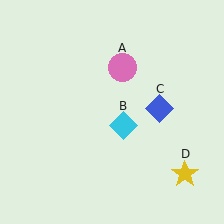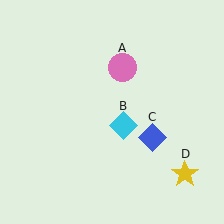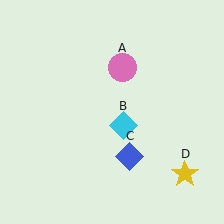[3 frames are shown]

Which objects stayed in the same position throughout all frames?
Pink circle (object A) and cyan diamond (object B) and yellow star (object D) remained stationary.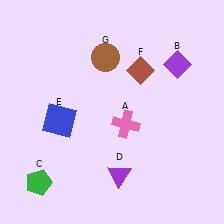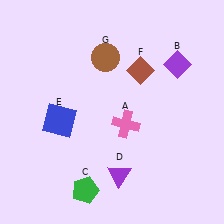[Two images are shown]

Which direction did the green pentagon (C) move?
The green pentagon (C) moved right.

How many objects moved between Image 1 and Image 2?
1 object moved between the two images.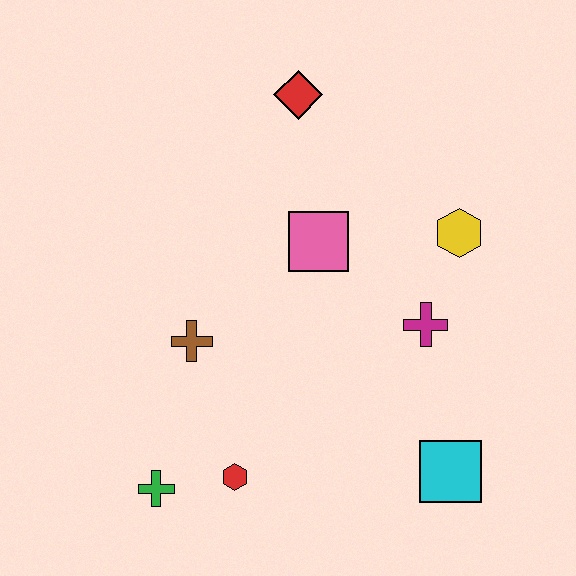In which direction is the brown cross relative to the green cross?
The brown cross is above the green cross.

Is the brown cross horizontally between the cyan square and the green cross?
Yes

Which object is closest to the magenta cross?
The yellow hexagon is closest to the magenta cross.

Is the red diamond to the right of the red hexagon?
Yes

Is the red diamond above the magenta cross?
Yes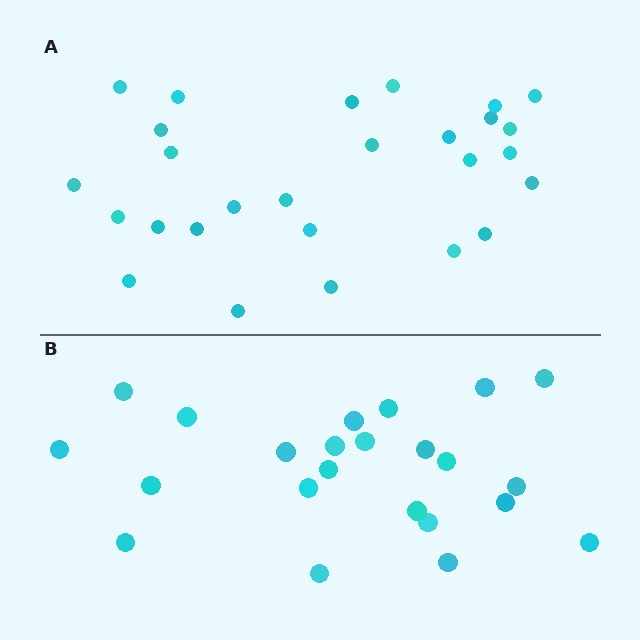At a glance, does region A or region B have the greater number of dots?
Region A (the top region) has more dots.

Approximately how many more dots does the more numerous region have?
Region A has about 4 more dots than region B.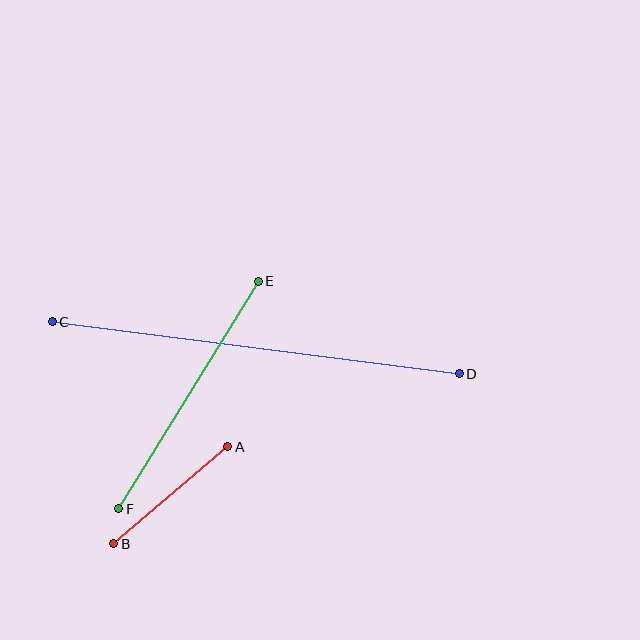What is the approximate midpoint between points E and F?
The midpoint is at approximately (189, 395) pixels.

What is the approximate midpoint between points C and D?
The midpoint is at approximately (256, 348) pixels.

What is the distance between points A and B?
The distance is approximately 150 pixels.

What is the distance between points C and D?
The distance is approximately 410 pixels.